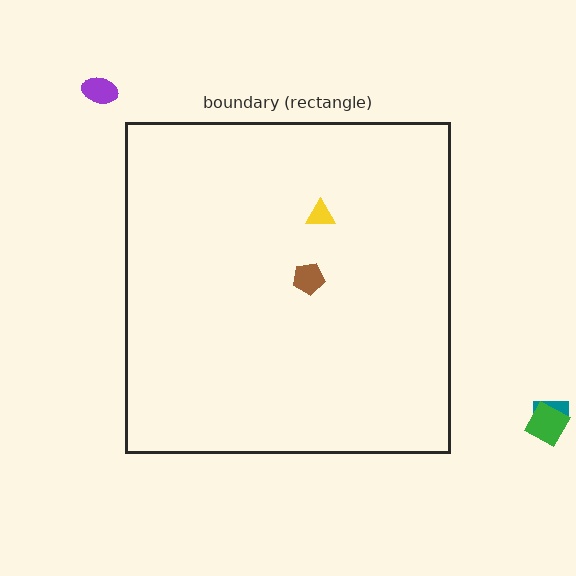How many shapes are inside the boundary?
2 inside, 3 outside.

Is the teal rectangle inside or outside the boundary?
Outside.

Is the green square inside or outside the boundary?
Outside.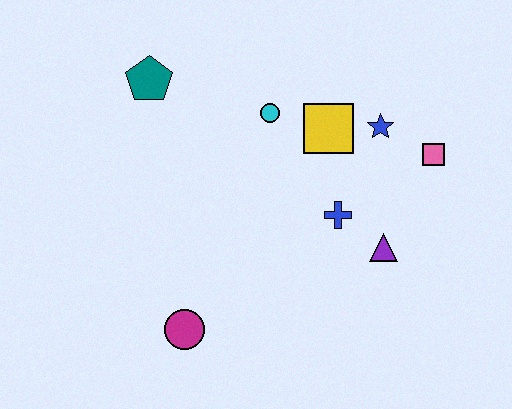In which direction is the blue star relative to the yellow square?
The blue star is to the right of the yellow square.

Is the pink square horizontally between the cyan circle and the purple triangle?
No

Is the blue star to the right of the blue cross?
Yes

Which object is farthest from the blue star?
The magenta circle is farthest from the blue star.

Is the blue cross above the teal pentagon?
No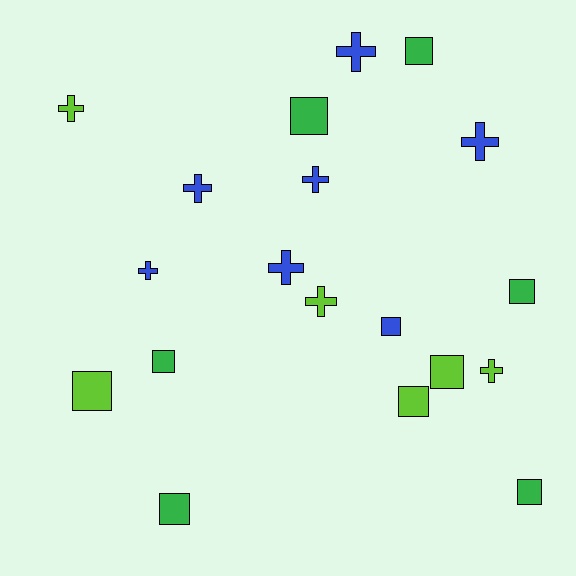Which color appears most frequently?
Blue, with 7 objects.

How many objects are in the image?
There are 19 objects.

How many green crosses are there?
There are no green crosses.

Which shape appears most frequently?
Square, with 10 objects.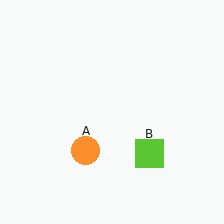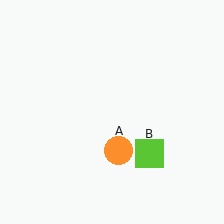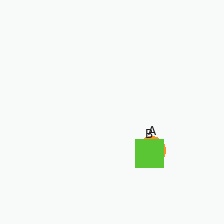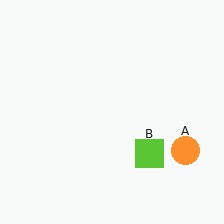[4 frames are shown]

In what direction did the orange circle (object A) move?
The orange circle (object A) moved right.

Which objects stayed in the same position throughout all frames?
Lime square (object B) remained stationary.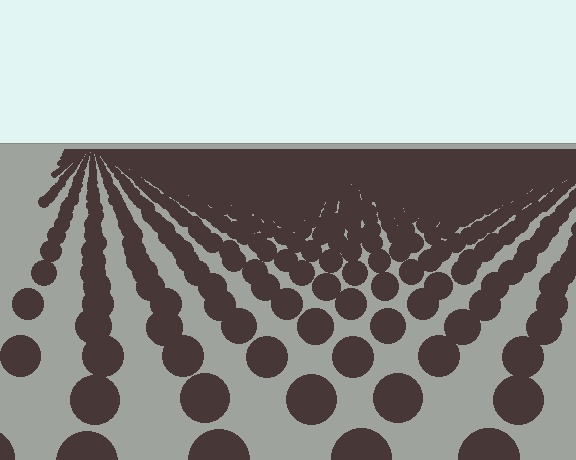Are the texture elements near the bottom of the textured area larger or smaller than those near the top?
Larger. Near the bottom, elements are closer to the viewer and appear at a bigger on-screen size.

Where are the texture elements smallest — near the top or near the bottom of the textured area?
Near the top.